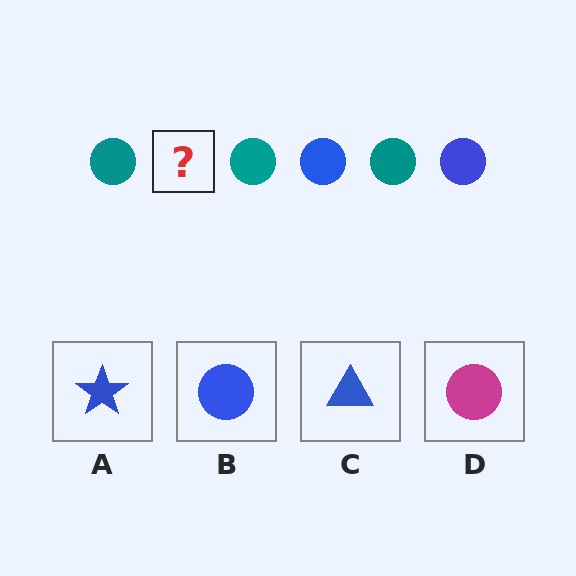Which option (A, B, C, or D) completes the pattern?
B.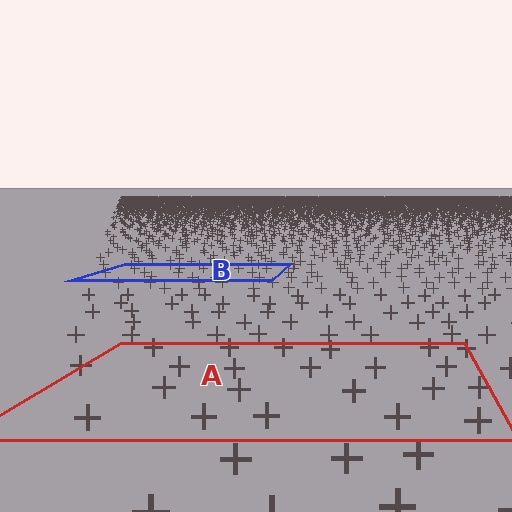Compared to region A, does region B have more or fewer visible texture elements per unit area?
Region B has more texture elements per unit area — they are packed more densely because it is farther away.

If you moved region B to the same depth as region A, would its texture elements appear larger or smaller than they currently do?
They would appear larger. At a closer depth, the same texture elements are projected at a bigger on-screen size.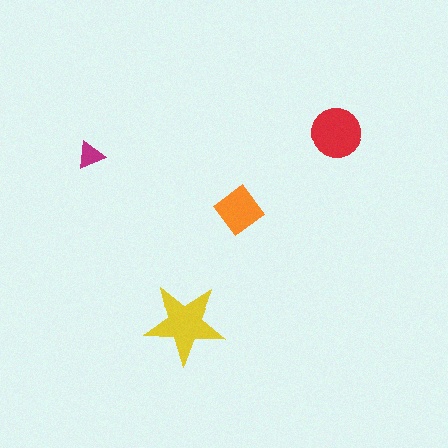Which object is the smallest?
The magenta triangle.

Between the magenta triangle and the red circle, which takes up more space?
The red circle.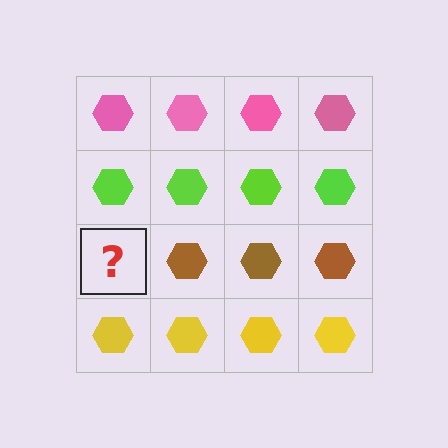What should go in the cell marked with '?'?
The missing cell should contain a brown hexagon.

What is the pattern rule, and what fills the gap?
The rule is that each row has a consistent color. The gap should be filled with a brown hexagon.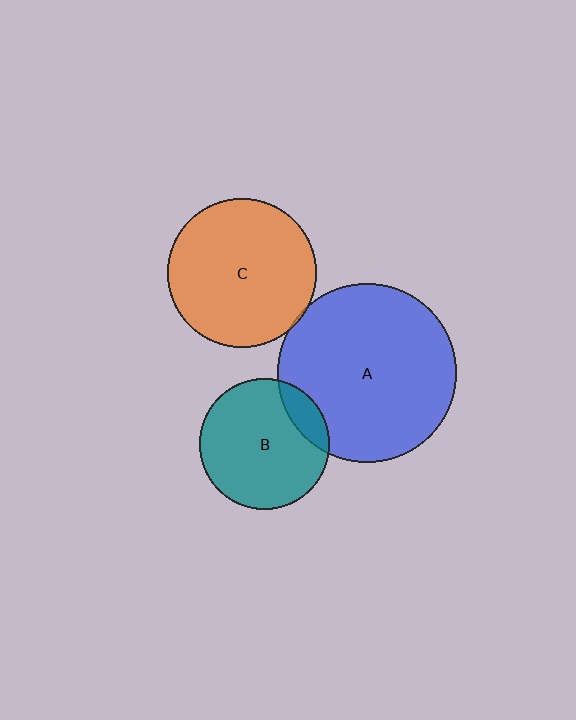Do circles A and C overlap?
Yes.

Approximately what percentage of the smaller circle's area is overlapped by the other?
Approximately 5%.